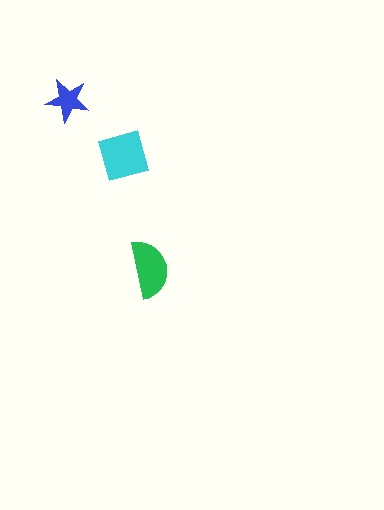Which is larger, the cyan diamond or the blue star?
The cyan diamond.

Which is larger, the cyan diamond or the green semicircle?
The cyan diamond.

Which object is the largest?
The cyan diamond.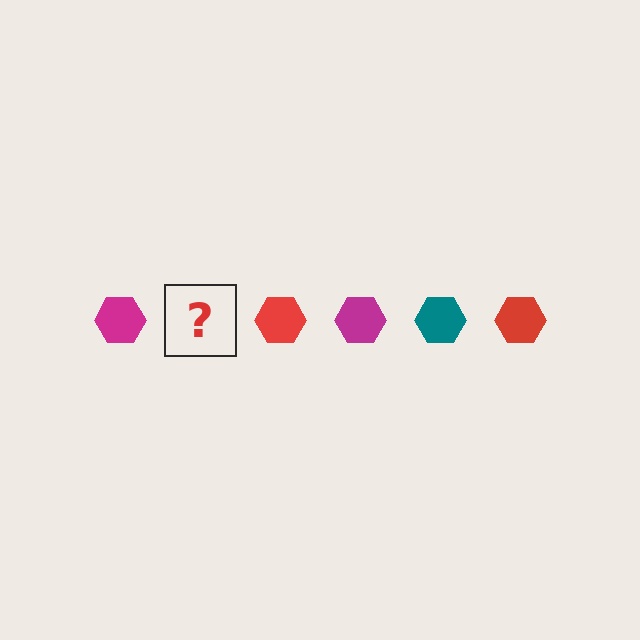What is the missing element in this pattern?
The missing element is a teal hexagon.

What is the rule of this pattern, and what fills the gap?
The rule is that the pattern cycles through magenta, teal, red hexagons. The gap should be filled with a teal hexagon.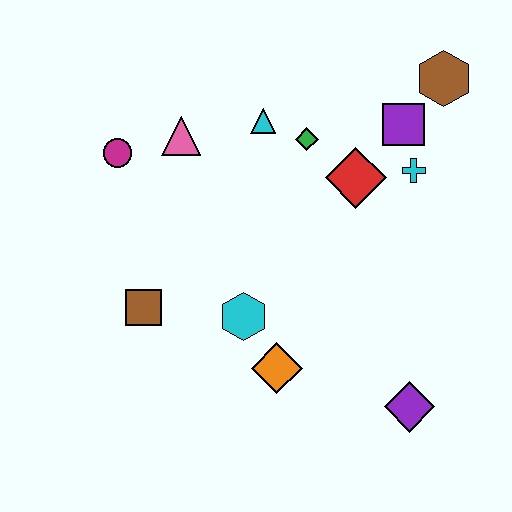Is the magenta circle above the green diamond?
No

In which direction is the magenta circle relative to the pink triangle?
The magenta circle is to the left of the pink triangle.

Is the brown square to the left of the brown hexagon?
Yes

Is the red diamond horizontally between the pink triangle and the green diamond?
No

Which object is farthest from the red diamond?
The brown square is farthest from the red diamond.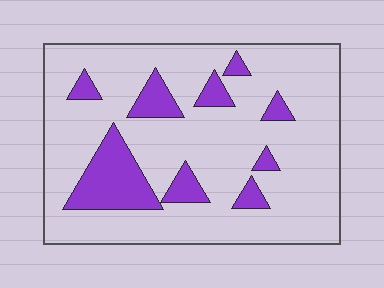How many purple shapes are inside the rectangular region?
9.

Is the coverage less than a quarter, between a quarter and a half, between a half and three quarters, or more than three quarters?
Less than a quarter.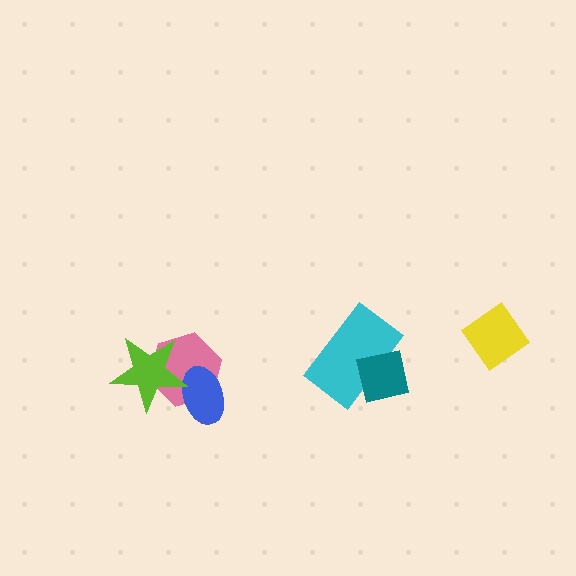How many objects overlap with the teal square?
1 object overlaps with the teal square.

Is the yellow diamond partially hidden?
No, no other shape covers it.